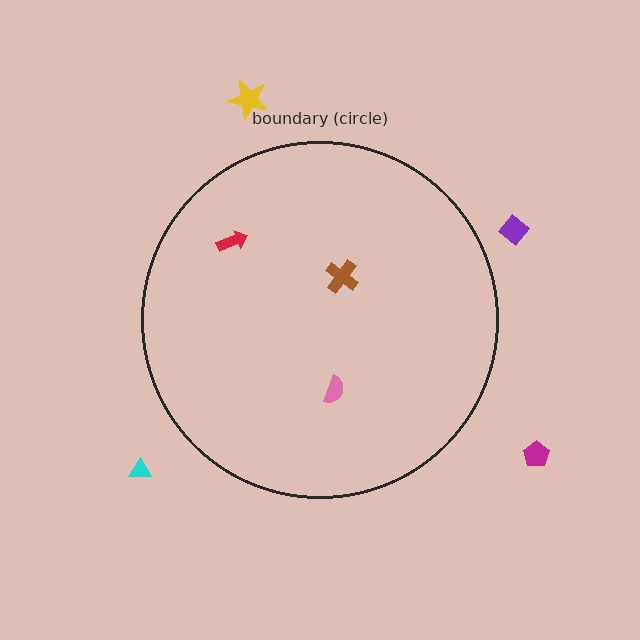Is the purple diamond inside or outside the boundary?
Outside.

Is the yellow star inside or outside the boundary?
Outside.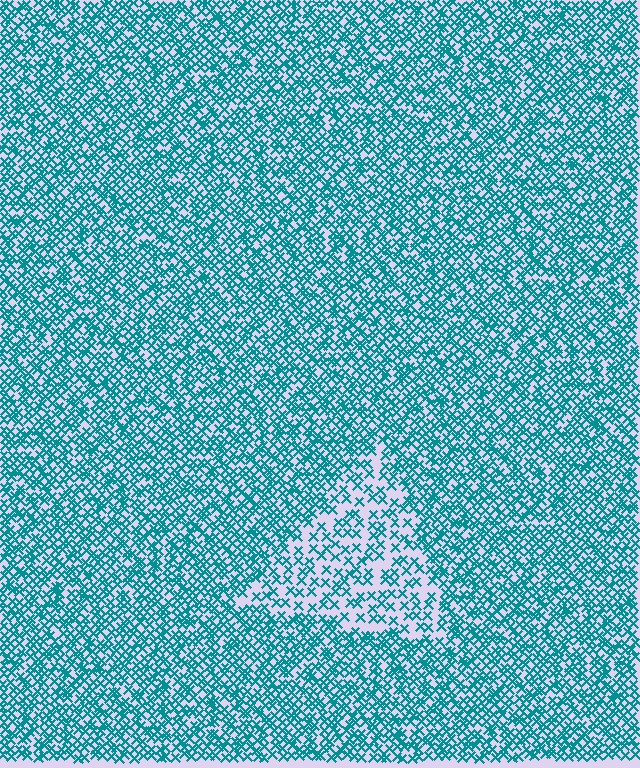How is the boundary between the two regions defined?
The boundary is defined by a change in element density (approximately 2.1x ratio). All elements are the same color, size, and shape.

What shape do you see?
I see a triangle.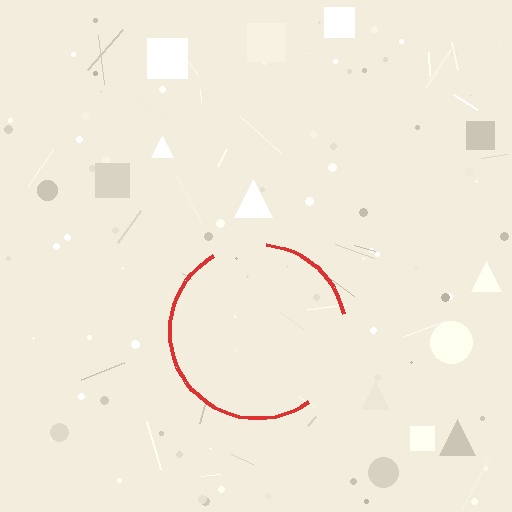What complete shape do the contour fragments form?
The contour fragments form a circle.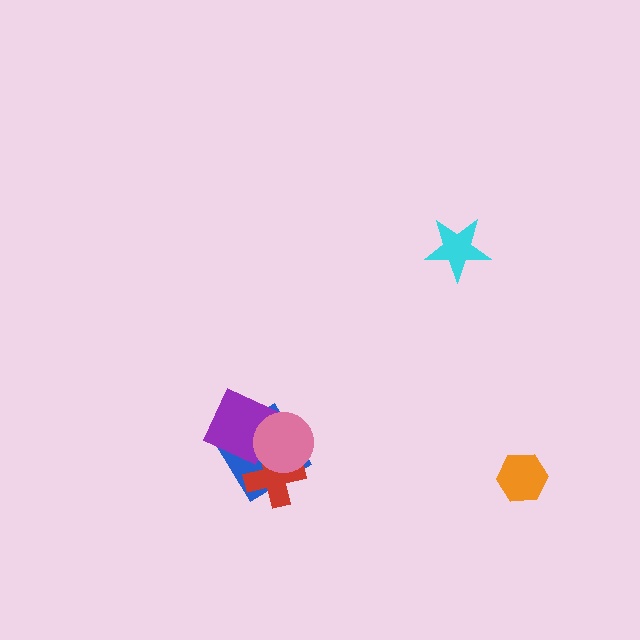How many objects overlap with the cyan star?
0 objects overlap with the cyan star.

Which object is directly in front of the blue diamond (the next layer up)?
The red cross is directly in front of the blue diamond.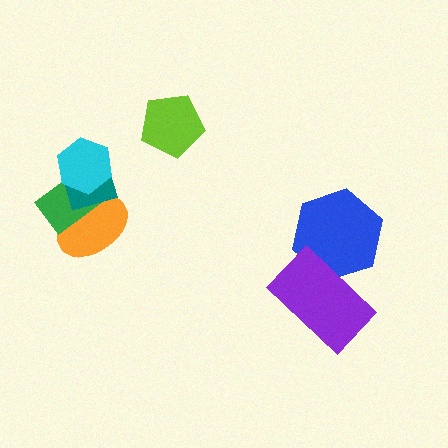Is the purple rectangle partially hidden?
No, no other shape covers it.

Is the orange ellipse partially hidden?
Yes, it is partially covered by another shape.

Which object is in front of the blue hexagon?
The purple rectangle is in front of the blue hexagon.